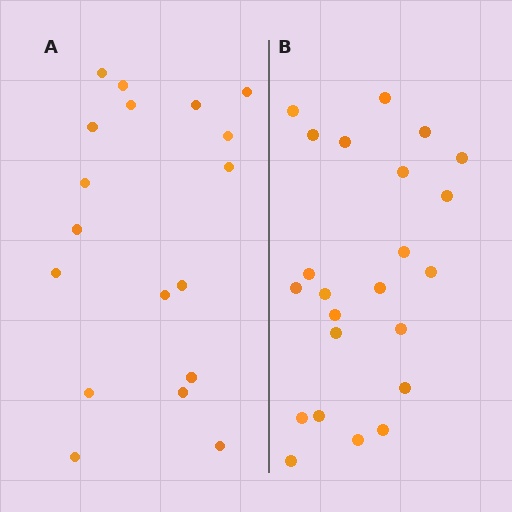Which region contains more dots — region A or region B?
Region B (the right region) has more dots.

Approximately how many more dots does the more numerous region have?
Region B has about 5 more dots than region A.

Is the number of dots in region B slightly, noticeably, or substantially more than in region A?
Region B has noticeably more, but not dramatically so. The ratio is roughly 1.3 to 1.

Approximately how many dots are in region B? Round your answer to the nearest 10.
About 20 dots. (The exact count is 23, which rounds to 20.)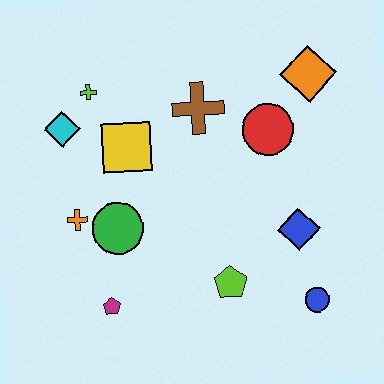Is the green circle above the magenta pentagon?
Yes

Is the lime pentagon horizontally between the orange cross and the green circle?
No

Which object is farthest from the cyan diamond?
The blue circle is farthest from the cyan diamond.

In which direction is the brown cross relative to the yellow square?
The brown cross is to the right of the yellow square.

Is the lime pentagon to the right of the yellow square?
Yes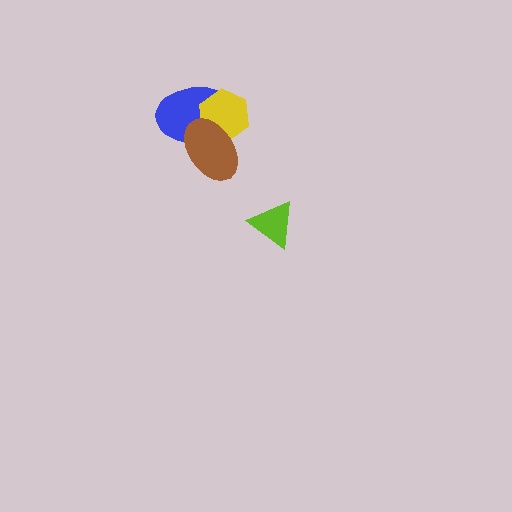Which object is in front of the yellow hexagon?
The brown ellipse is in front of the yellow hexagon.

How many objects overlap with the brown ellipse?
2 objects overlap with the brown ellipse.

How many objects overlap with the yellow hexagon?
2 objects overlap with the yellow hexagon.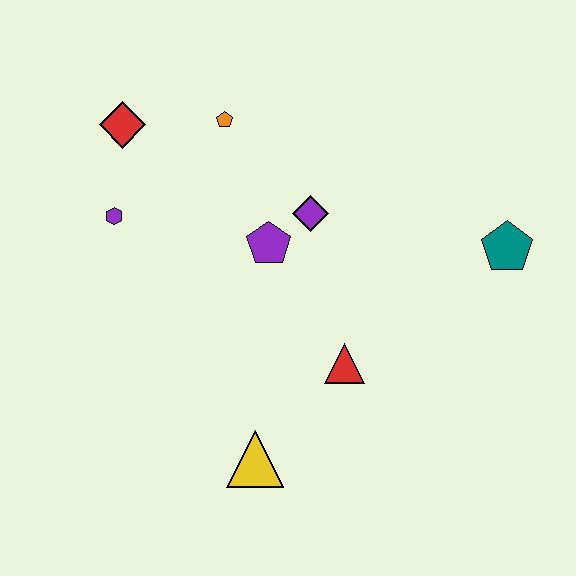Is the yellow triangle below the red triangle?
Yes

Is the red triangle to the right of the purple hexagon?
Yes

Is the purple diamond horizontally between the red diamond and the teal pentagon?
Yes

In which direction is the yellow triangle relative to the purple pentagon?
The yellow triangle is below the purple pentagon.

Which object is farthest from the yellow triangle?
The red diamond is farthest from the yellow triangle.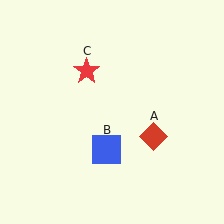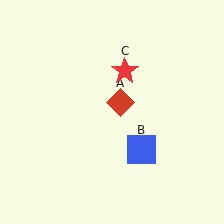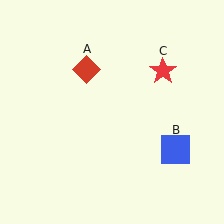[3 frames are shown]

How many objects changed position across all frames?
3 objects changed position: red diamond (object A), blue square (object B), red star (object C).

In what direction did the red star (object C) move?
The red star (object C) moved right.